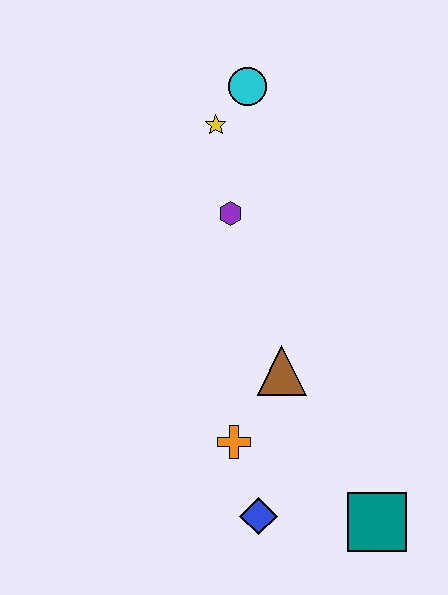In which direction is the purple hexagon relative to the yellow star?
The purple hexagon is below the yellow star.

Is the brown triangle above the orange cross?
Yes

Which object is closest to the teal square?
The blue diamond is closest to the teal square.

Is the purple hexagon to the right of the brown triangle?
No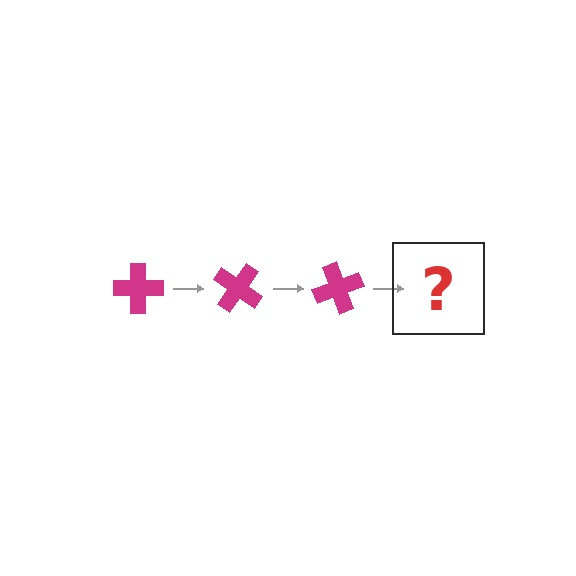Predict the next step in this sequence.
The next step is a magenta cross rotated 105 degrees.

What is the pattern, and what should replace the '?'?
The pattern is that the cross rotates 35 degrees each step. The '?' should be a magenta cross rotated 105 degrees.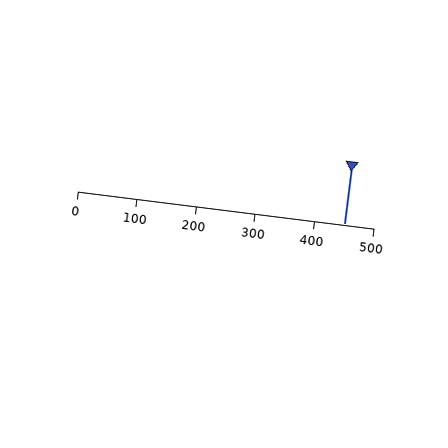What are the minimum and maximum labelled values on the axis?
The axis runs from 0 to 500.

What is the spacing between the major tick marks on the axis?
The major ticks are spaced 100 apart.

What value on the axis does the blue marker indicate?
The marker indicates approximately 450.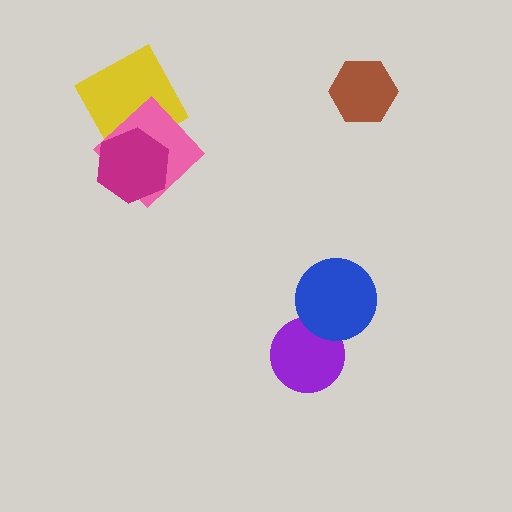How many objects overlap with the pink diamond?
2 objects overlap with the pink diamond.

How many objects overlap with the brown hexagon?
0 objects overlap with the brown hexagon.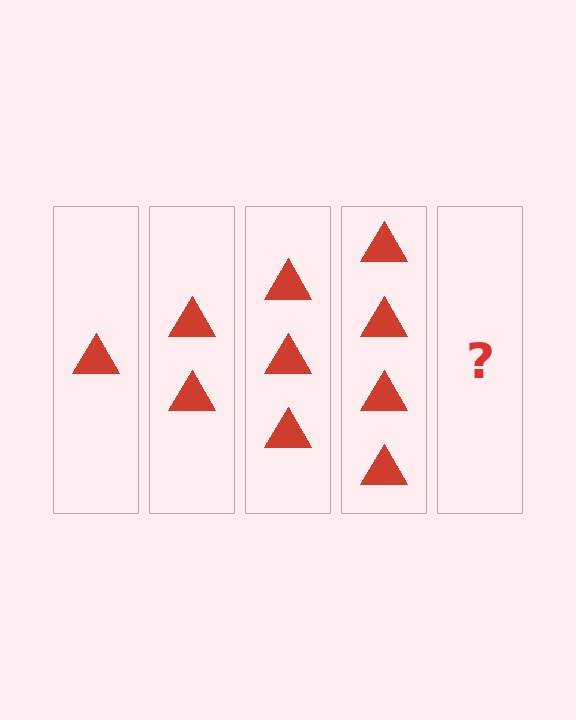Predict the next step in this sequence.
The next step is 5 triangles.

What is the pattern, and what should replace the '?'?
The pattern is that each step adds one more triangle. The '?' should be 5 triangles.